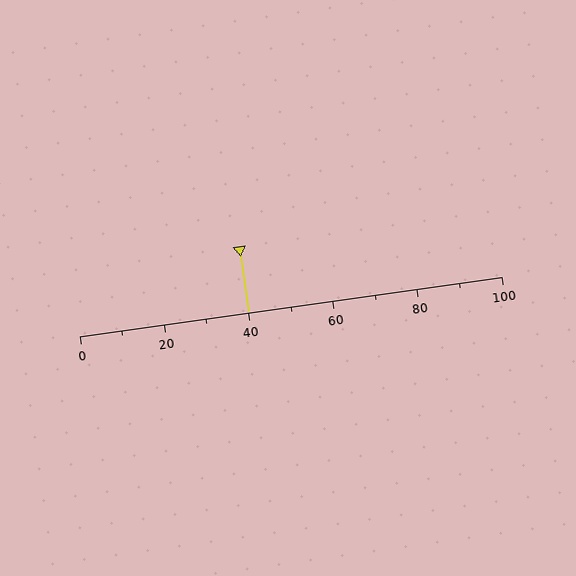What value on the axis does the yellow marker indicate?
The marker indicates approximately 40.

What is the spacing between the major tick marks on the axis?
The major ticks are spaced 20 apart.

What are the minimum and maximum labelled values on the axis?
The axis runs from 0 to 100.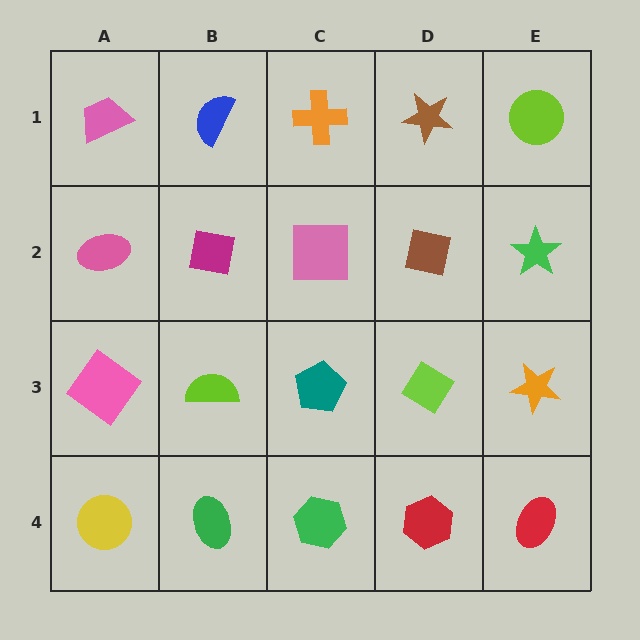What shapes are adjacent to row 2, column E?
A lime circle (row 1, column E), an orange star (row 3, column E), a brown square (row 2, column D).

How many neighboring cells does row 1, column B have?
3.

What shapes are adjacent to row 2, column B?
A blue semicircle (row 1, column B), a lime semicircle (row 3, column B), a pink ellipse (row 2, column A), a pink square (row 2, column C).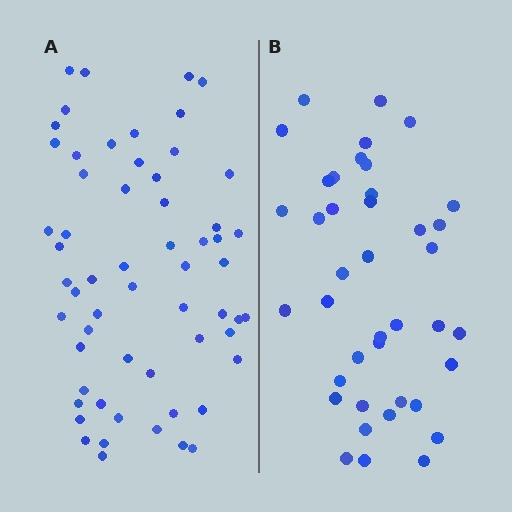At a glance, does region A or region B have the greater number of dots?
Region A (the left region) has more dots.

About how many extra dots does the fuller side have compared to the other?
Region A has approximately 20 more dots than region B.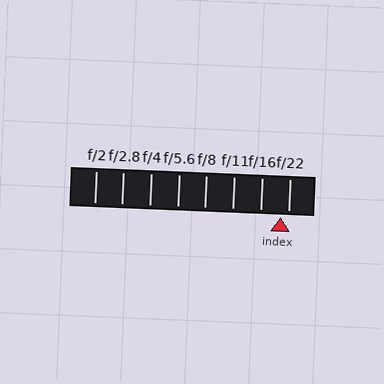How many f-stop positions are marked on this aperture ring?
There are 8 f-stop positions marked.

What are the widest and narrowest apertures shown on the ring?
The widest aperture shown is f/2 and the narrowest is f/22.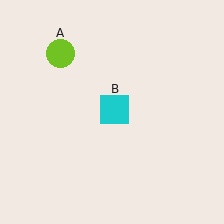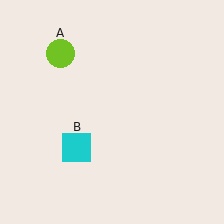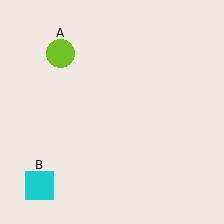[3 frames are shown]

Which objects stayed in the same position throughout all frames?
Lime circle (object A) remained stationary.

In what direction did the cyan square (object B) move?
The cyan square (object B) moved down and to the left.